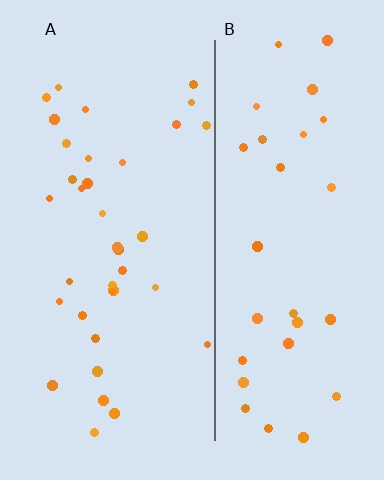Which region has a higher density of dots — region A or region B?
A (the left).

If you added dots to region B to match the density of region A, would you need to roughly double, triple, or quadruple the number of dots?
Approximately double.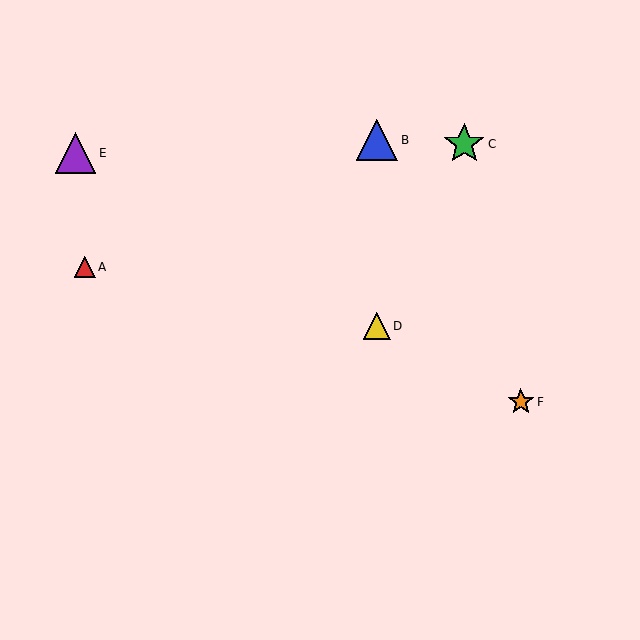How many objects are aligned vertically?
2 objects (B, D) are aligned vertically.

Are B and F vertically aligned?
No, B is at x≈377 and F is at x≈521.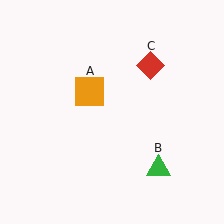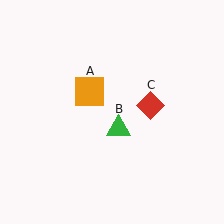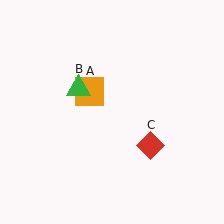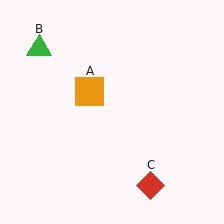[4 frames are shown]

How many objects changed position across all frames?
2 objects changed position: green triangle (object B), red diamond (object C).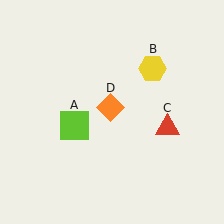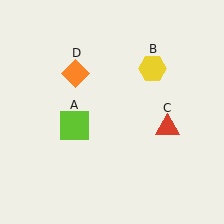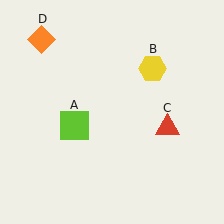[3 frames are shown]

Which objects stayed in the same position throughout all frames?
Lime square (object A) and yellow hexagon (object B) and red triangle (object C) remained stationary.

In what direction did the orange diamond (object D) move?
The orange diamond (object D) moved up and to the left.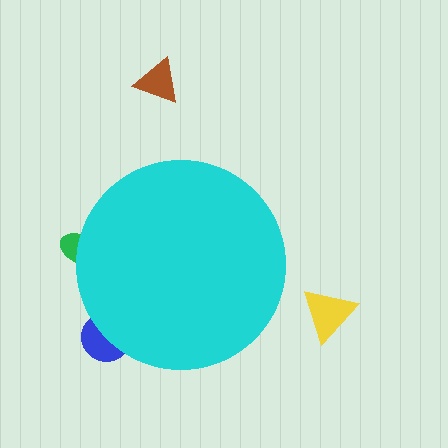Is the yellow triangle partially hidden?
No, the yellow triangle is fully visible.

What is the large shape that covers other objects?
A cyan circle.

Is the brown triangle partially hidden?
No, the brown triangle is fully visible.